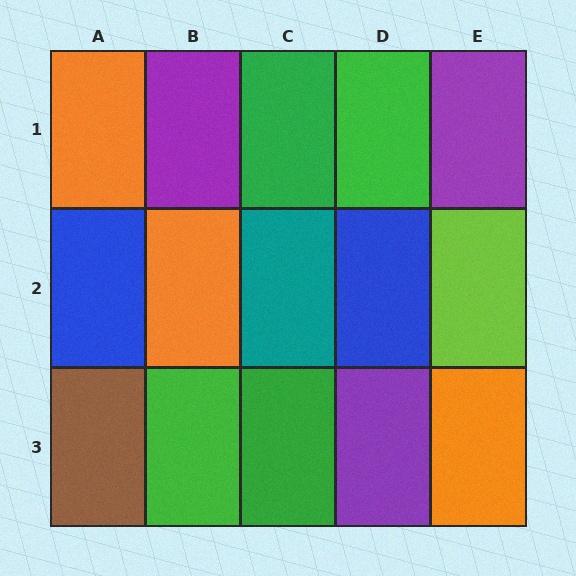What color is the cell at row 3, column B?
Green.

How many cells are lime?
1 cell is lime.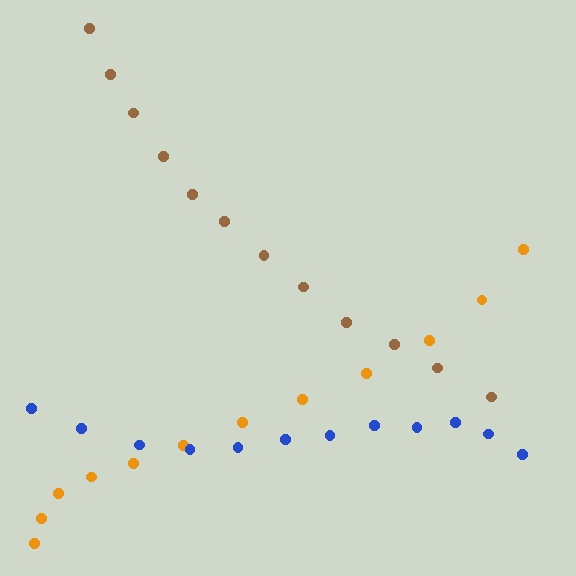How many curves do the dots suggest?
There are 3 distinct paths.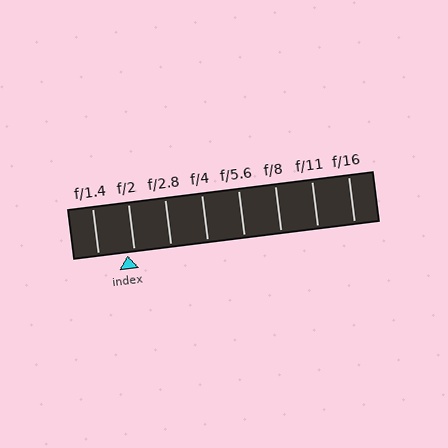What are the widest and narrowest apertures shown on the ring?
The widest aperture shown is f/1.4 and the narrowest is f/16.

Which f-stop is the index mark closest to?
The index mark is closest to f/2.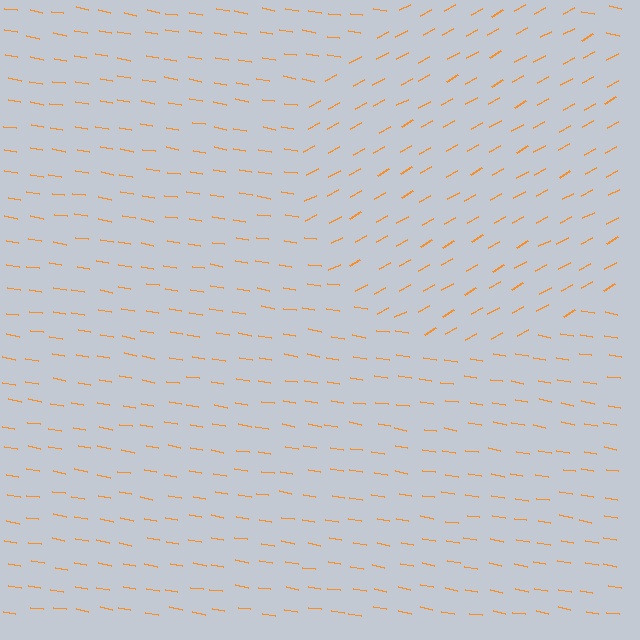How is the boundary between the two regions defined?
The boundary is defined purely by a change in line orientation (approximately 38 degrees difference). All lines are the same color and thickness.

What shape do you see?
I see a circle.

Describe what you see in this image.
The image is filled with small orange line segments. A circle region in the image has lines oriented differently from the surrounding lines, creating a visible texture boundary.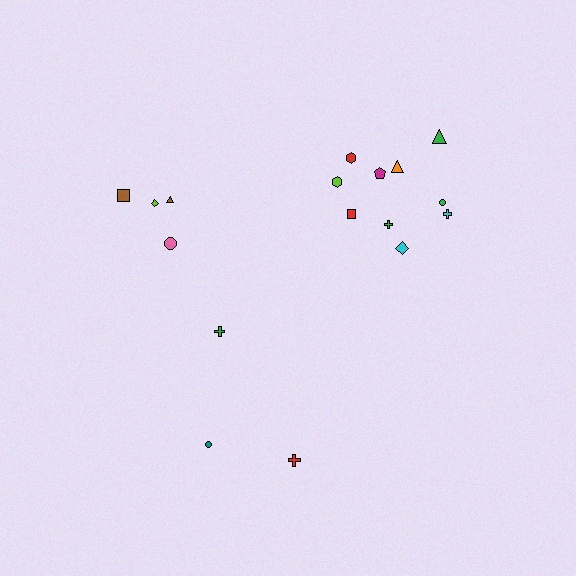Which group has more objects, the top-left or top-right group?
The top-right group.